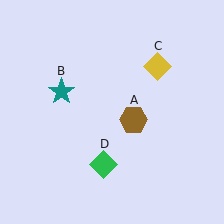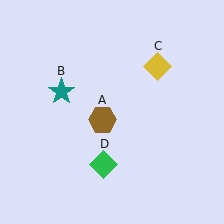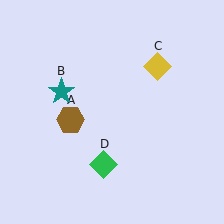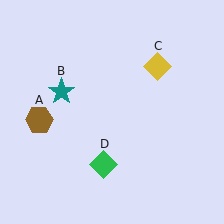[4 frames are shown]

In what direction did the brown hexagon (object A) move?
The brown hexagon (object A) moved left.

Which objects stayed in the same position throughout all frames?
Teal star (object B) and yellow diamond (object C) and green diamond (object D) remained stationary.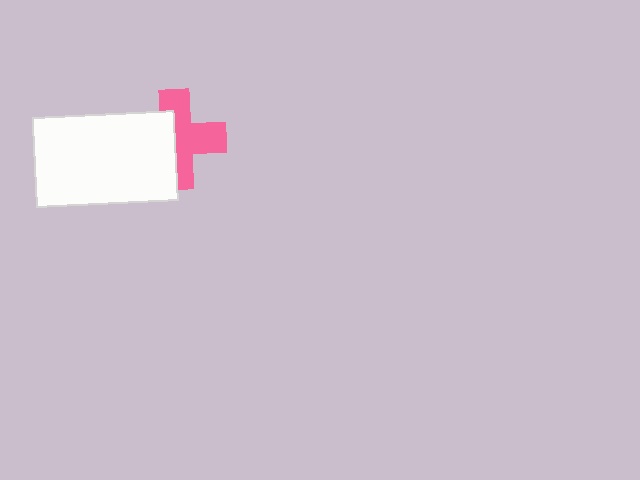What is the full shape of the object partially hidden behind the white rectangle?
The partially hidden object is a pink cross.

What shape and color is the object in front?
The object in front is a white rectangle.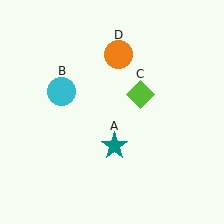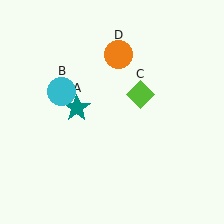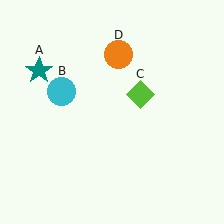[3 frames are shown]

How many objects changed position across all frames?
1 object changed position: teal star (object A).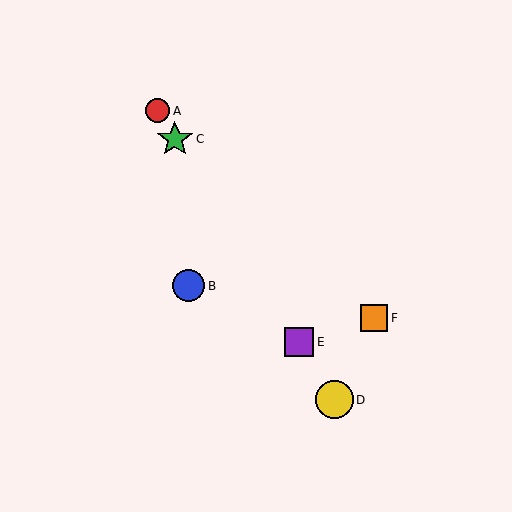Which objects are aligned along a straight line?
Objects A, C, D, E are aligned along a straight line.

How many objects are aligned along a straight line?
4 objects (A, C, D, E) are aligned along a straight line.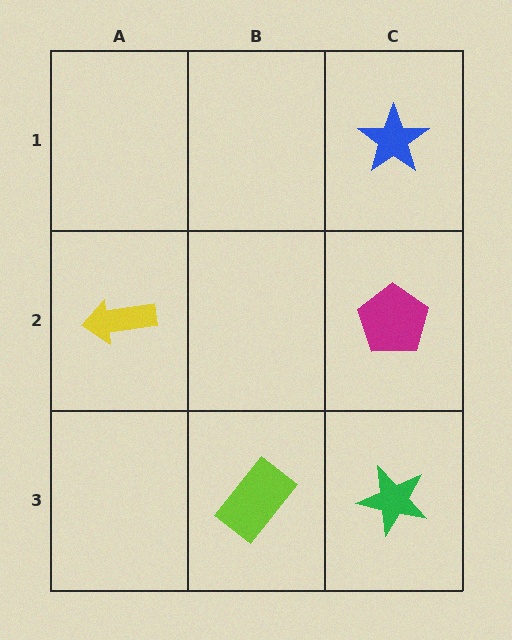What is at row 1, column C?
A blue star.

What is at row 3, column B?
A lime rectangle.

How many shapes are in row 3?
2 shapes.